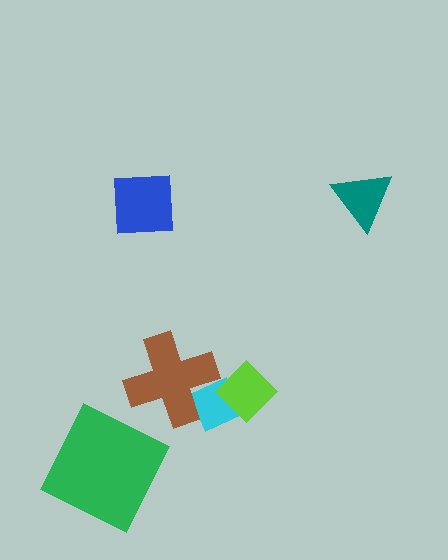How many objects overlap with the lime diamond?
1 object overlaps with the lime diamond.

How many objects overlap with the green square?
0 objects overlap with the green square.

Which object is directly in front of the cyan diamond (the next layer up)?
The brown cross is directly in front of the cyan diamond.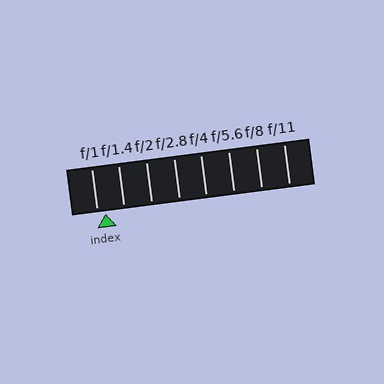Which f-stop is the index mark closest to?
The index mark is closest to f/1.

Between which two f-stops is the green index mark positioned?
The index mark is between f/1 and f/1.4.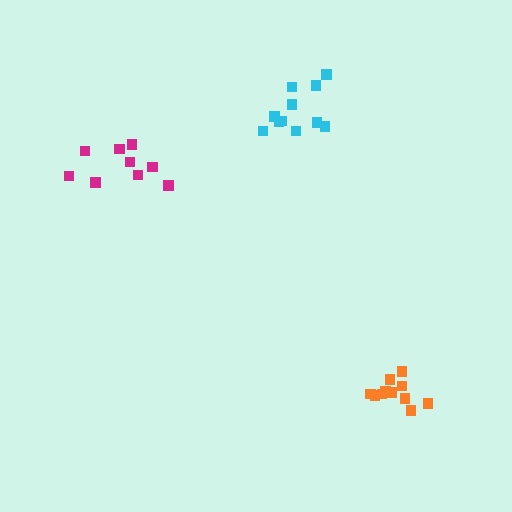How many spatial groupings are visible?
There are 3 spatial groupings.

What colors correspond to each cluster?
The clusters are colored: cyan, orange, magenta.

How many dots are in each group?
Group 1: 11 dots, Group 2: 11 dots, Group 3: 9 dots (31 total).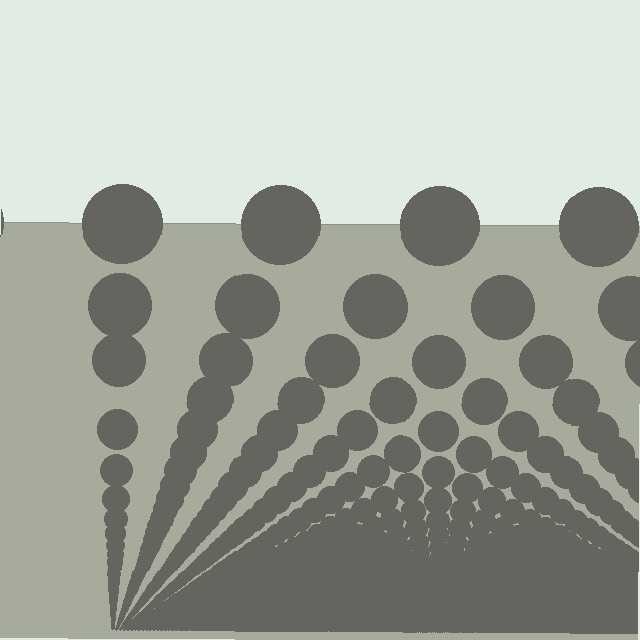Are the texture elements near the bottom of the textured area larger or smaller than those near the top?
Smaller. The gradient is inverted — elements near the bottom are smaller and denser.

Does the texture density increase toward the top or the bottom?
Density increases toward the bottom.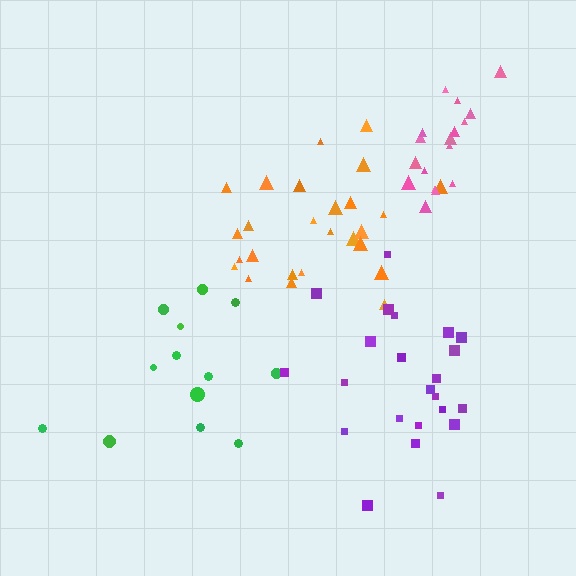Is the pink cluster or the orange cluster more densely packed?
Pink.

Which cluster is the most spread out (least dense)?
Green.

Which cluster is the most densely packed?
Pink.